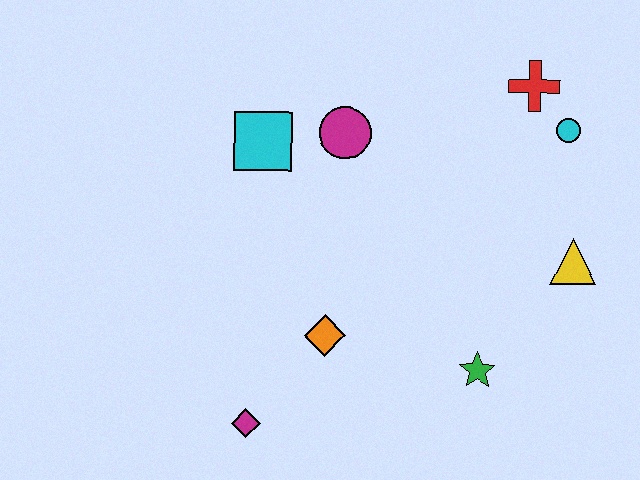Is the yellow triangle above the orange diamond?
Yes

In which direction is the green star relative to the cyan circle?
The green star is below the cyan circle.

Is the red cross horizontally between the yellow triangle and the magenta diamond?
Yes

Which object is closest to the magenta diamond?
The orange diamond is closest to the magenta diamond.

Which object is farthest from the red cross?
The magenta diamond is farthest from the red cross.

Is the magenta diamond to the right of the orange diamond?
No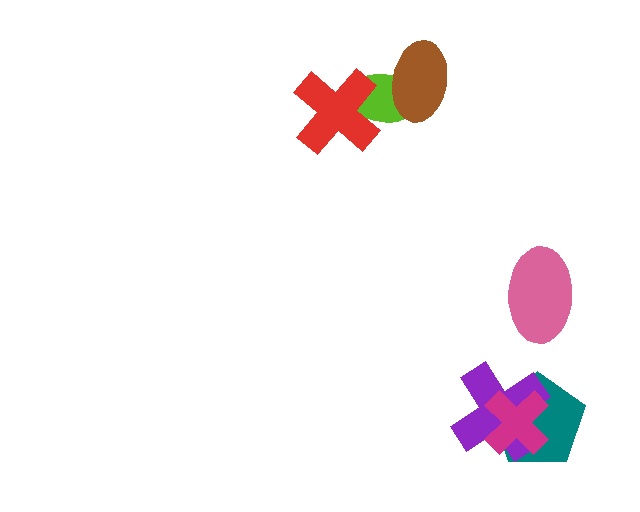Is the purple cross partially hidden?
Yes, it is partially covered by another shape.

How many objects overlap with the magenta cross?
2 objects overlap with the magenta cross.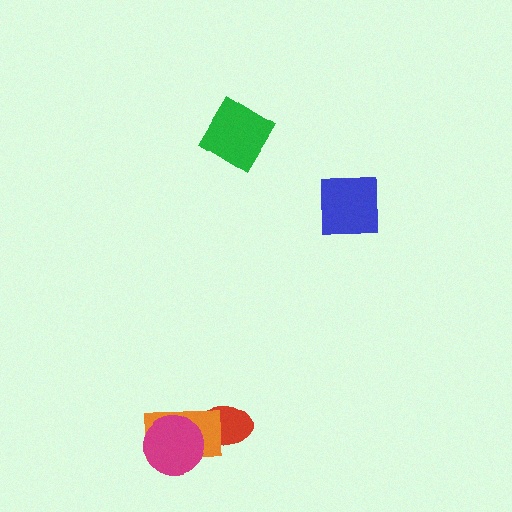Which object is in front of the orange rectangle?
The magenta circle is in front of the orange rectangle.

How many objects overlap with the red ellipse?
2 objects overlap with the red ellipse.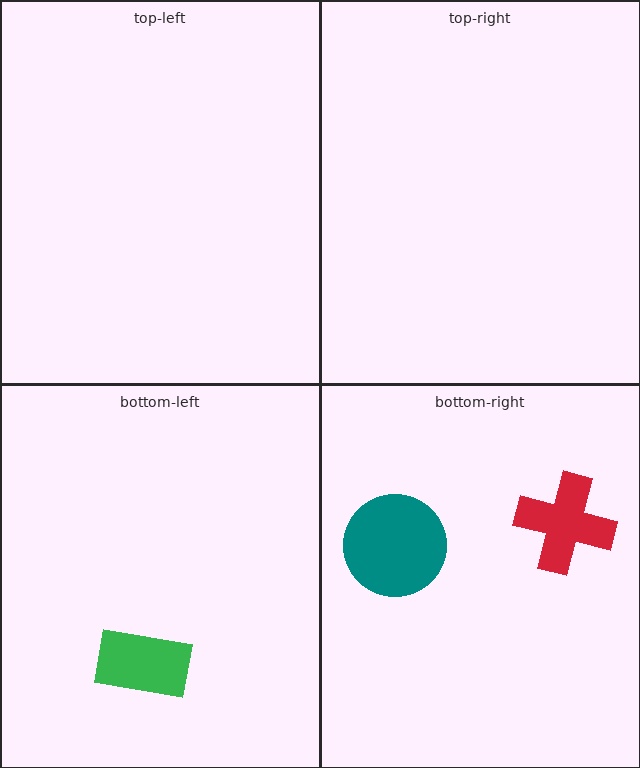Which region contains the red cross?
The bottom-right region.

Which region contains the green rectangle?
The bottom-left region.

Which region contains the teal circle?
The bottom-right region.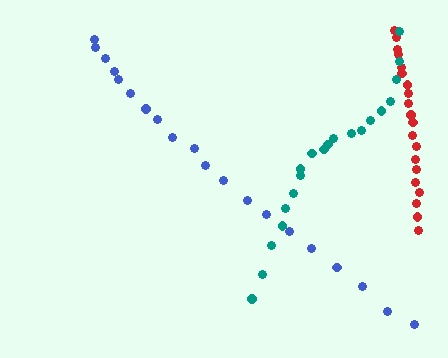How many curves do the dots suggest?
There are 3 distinct paths.